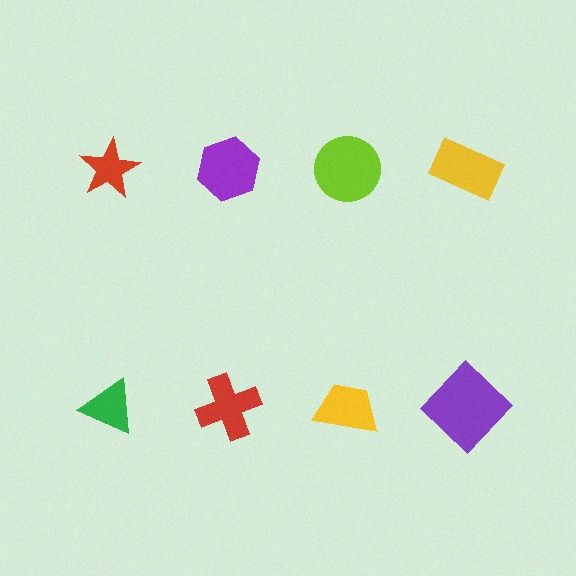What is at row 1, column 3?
A lime circle.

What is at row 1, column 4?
A yellow rectangle.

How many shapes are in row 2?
4 shapes.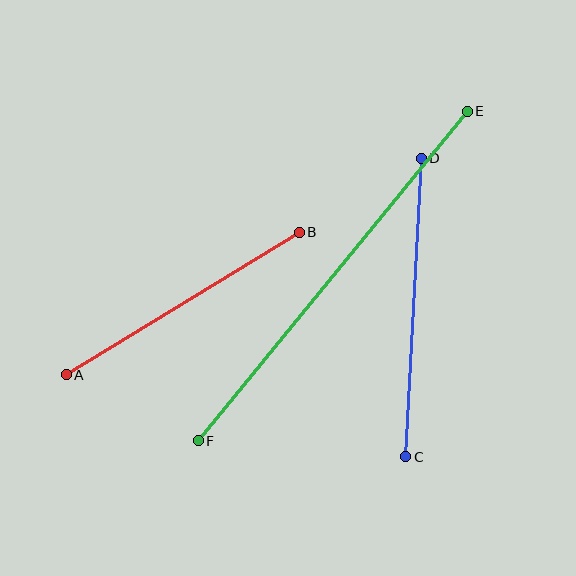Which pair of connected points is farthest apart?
Points E and F are farthest apart.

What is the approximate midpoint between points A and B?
The midpoint is at approximately (183, 304) pixels.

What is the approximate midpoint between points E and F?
The midpoint is at approximately (333, 276) pixels.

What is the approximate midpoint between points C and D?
The midpoint is at approximately (413, 308) pixels.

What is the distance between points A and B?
The distance is approximately 273 pixels.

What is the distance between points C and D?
The distance is approximately 299 pixels.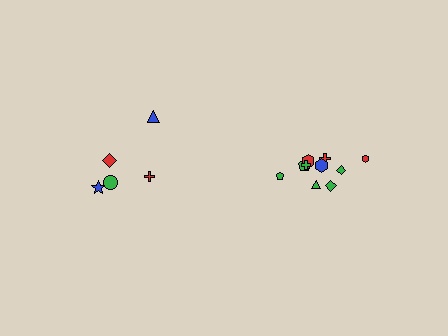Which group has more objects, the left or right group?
The right group.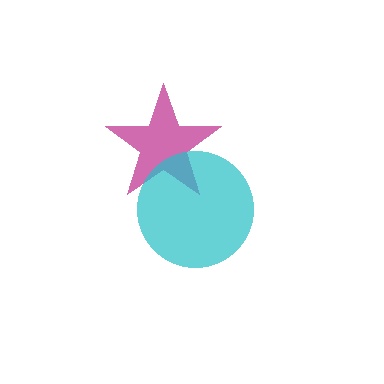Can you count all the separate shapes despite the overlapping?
Yes, there are 2 separate shapes.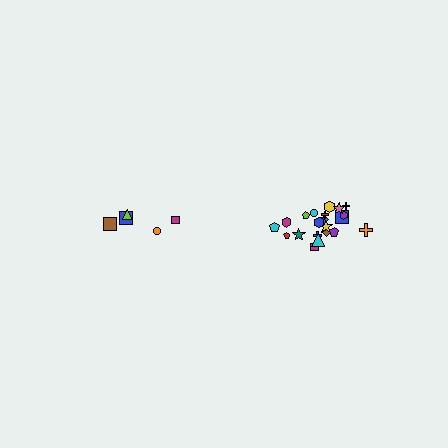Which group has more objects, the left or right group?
The right group.